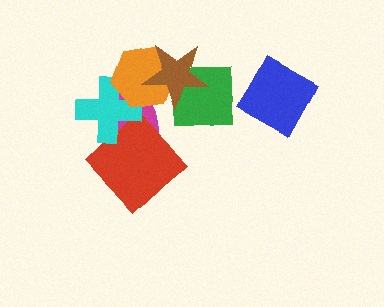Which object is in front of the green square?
The brown star is in front of the green square.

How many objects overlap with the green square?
1 object overlaps with the green square.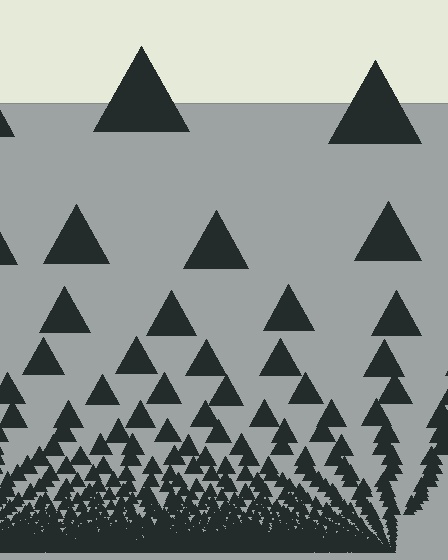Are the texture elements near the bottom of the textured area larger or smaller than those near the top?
Smaller. The gradient is inverted — elements near the bottom are smaller and denser.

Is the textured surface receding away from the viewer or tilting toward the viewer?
The surface appears to tilt toward the viewer. Texture elements get larger and sparser toward the top.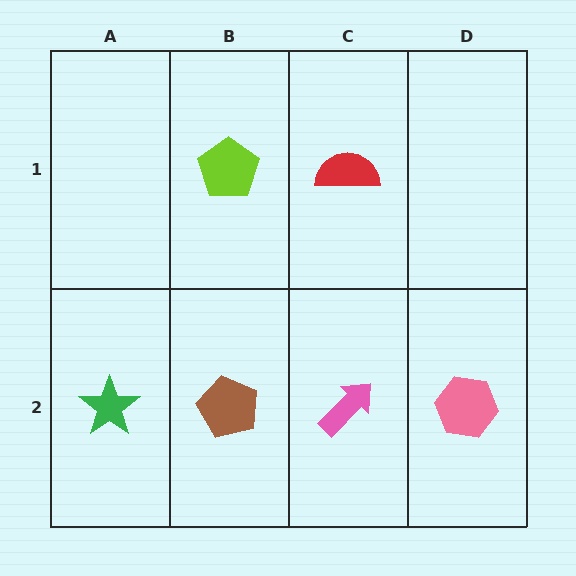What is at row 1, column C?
A red semicircle.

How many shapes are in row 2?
4 shapes.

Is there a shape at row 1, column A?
No, that cell is empty.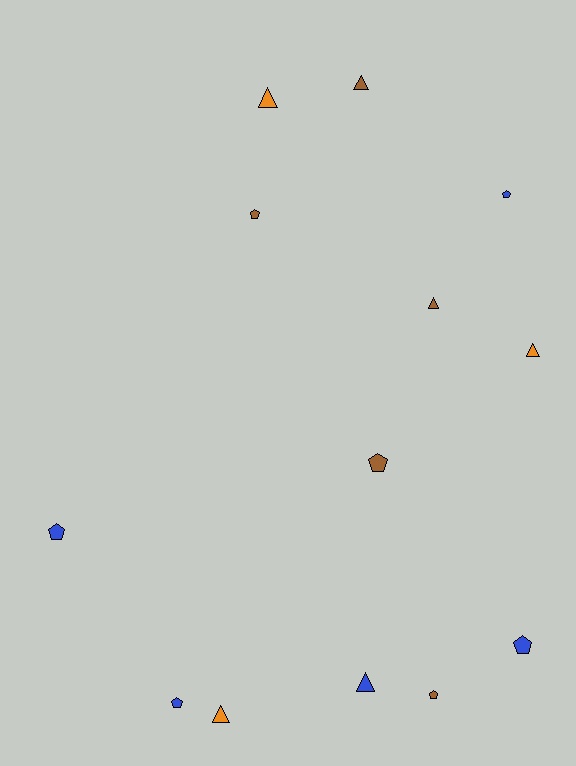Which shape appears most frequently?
Pentagon, with 7 objects.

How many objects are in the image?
There are 13 objects.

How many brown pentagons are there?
There are 3 brown pentagons.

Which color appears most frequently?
Brown, with 5 objects.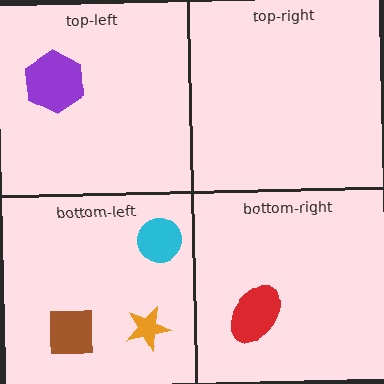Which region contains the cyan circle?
The bottom-left region.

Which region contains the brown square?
The bottom-left region.